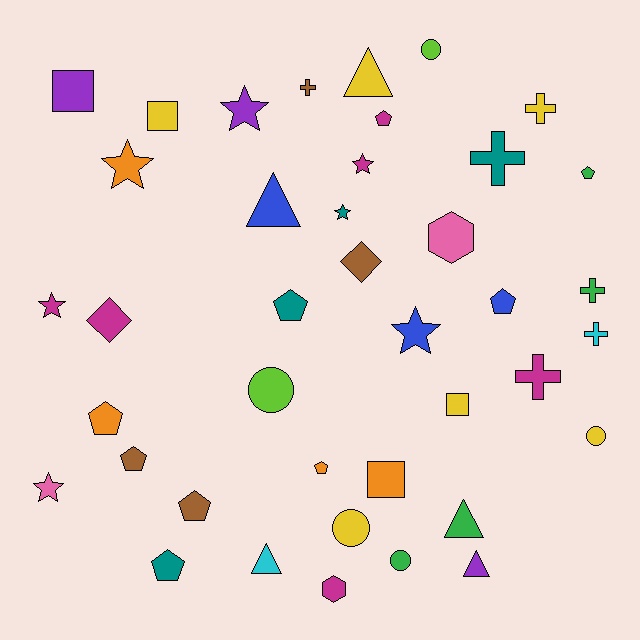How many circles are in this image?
There are 5 circles.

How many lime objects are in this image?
There are 2 lime objects.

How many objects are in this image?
There are 40 objects.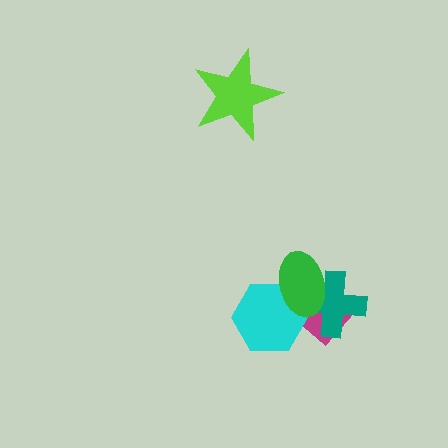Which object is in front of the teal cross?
The green ellipse is in front of the teal cross.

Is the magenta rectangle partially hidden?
Yes, it is partially covered by another shape.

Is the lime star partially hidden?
No, no other shape covers it.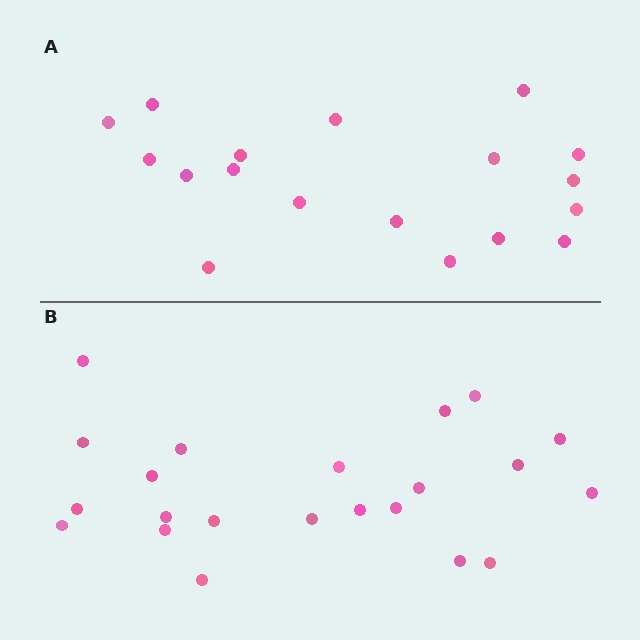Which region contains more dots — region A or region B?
Region B (the bottom region) has more dots.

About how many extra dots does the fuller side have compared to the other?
Region B has about 4 more dots than region A.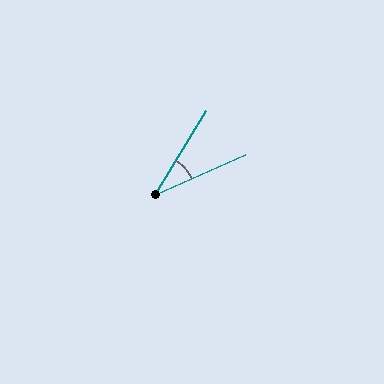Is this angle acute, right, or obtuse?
It is acute.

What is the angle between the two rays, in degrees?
Approximately 35 degrees.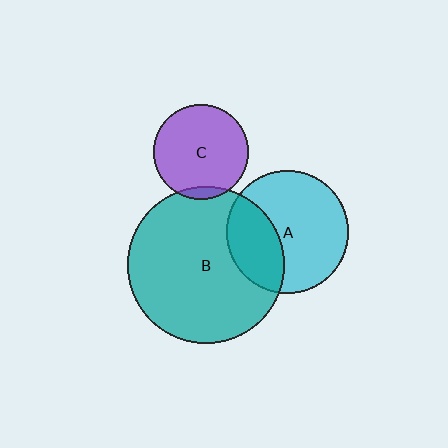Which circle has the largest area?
Circle B (teal).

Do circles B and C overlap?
Yes.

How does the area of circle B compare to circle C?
Approximately 2.8 times.